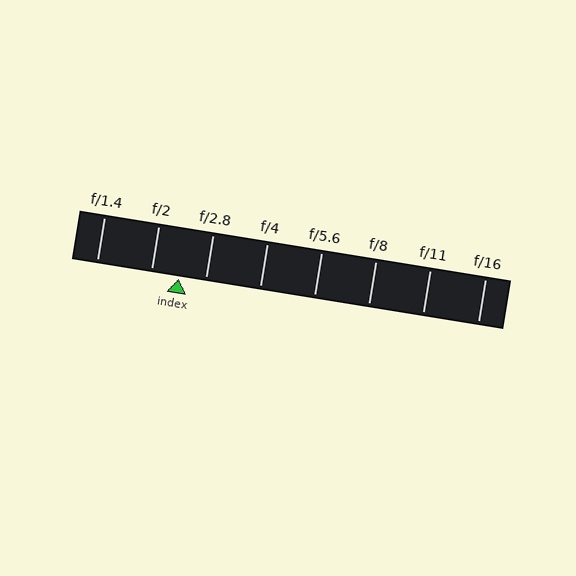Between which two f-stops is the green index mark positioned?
The index mark is between f/2 and f/2.8.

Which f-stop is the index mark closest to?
The index mark is closest to f/2.8.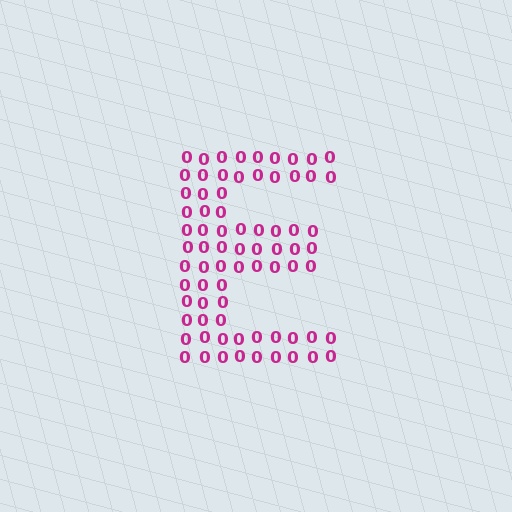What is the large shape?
The large shape is the letter E.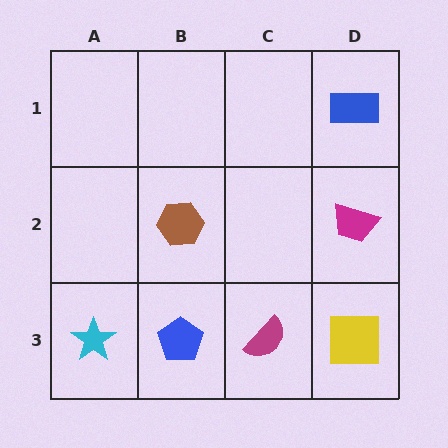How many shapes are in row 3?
4 shapes.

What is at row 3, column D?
A yellow square.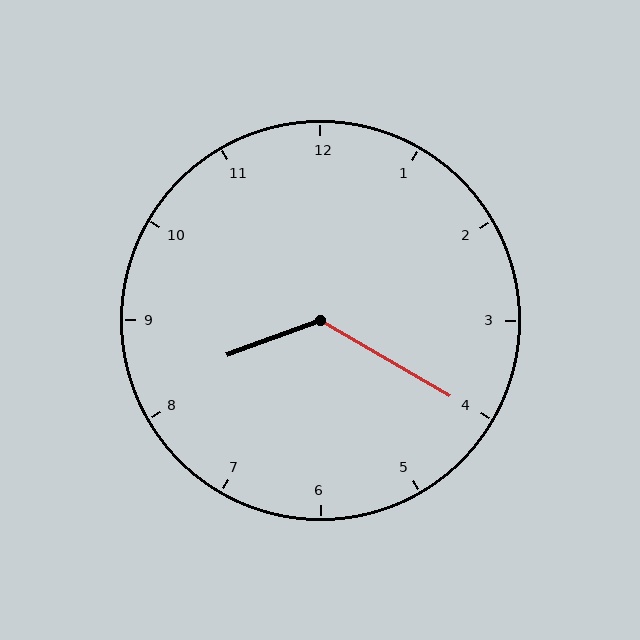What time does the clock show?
8:20.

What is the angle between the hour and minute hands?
Approximately 130 degrees.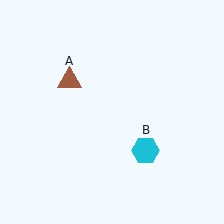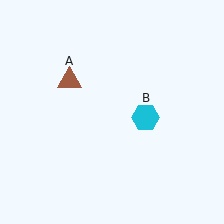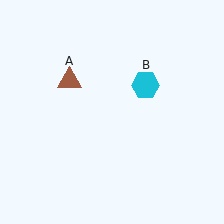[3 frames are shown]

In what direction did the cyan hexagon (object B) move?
The cyan hexagon (object B) moved up.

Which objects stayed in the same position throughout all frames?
Brown triangle (object A) remained stationary.